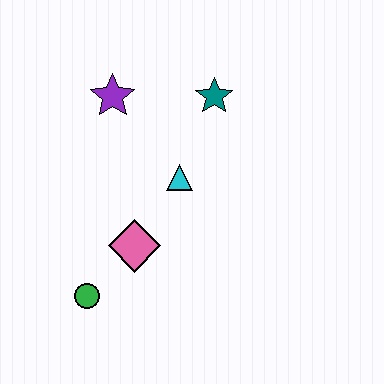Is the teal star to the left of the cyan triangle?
No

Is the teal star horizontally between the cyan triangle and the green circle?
No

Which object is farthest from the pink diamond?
The teal star is farthest from the pink diamond.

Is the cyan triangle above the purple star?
No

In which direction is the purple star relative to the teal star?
The purple star is to the left of the teal star.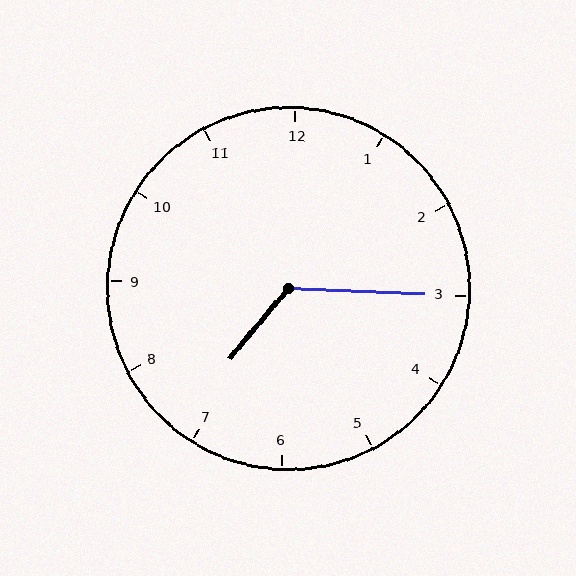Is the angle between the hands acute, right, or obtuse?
It is obtuse.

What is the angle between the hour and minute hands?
Approximately 128 degrees.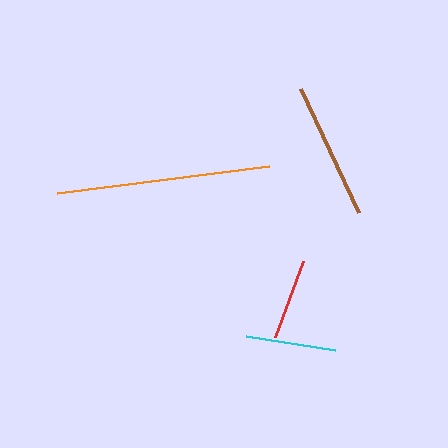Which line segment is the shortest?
The red line is the shortest at approximately 80 pixels.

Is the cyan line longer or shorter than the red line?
The cyan line is longer than the red line.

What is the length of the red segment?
The red segment is approximately 80 pixels long.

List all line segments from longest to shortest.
From longest to shortest: orange, brown, cyan, red.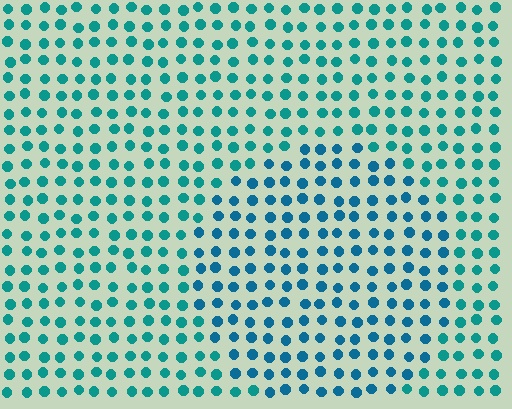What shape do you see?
I see a circle.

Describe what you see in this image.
The image is filled with small teal elements in a uniform arrangement. A circle-shaped region is visible where the elements are tinted to a slightly different hue, forming a subtle color boundary.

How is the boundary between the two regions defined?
The boundary is defined purely by a slight shift in hue (about 24 degrees). Spacing, size, and orientation are identical on both sides.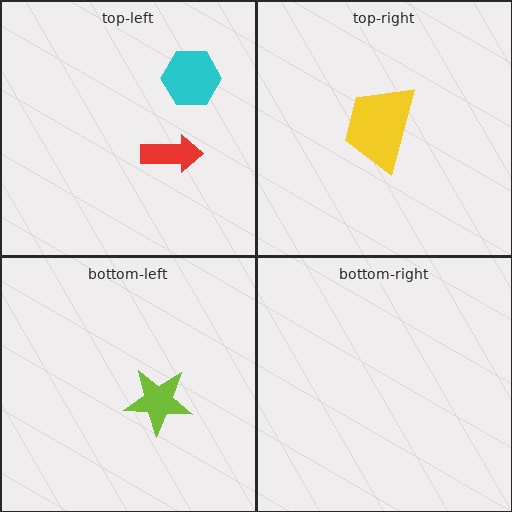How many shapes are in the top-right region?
1.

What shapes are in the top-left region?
The red arrow, the cyan hexagon.